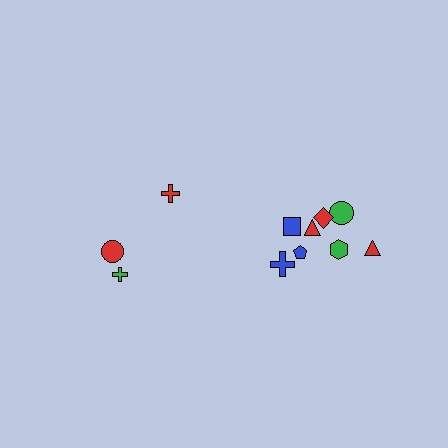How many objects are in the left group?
There are 3 objects.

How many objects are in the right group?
There are 8 objects.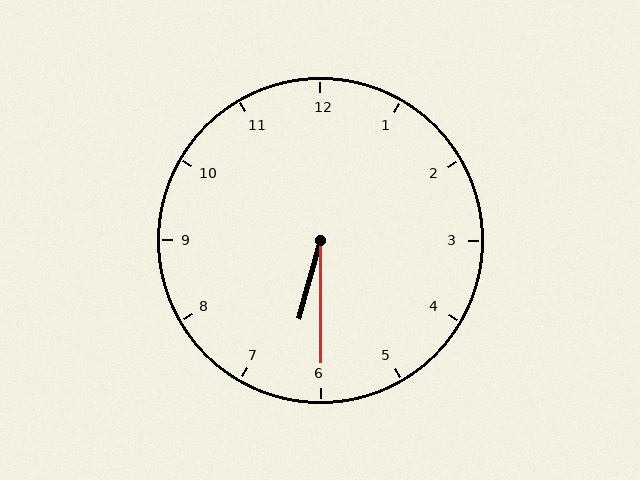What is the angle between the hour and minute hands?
Approximately 15 degrees.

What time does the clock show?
6:30.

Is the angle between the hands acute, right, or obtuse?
It is acute.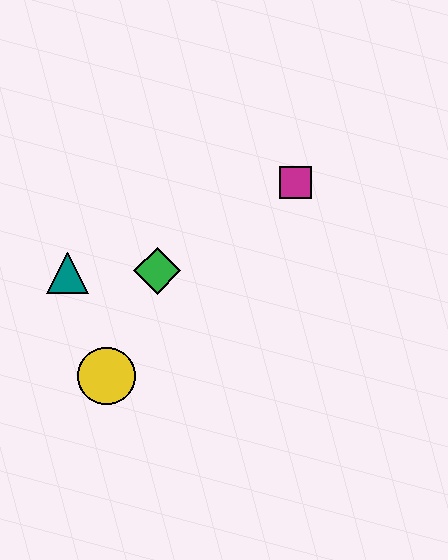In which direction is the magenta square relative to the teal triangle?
The magenta square is to the right of the teal triangle.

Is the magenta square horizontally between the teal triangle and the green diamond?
No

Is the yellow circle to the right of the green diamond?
No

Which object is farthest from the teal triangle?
The magenta square is farthest from the teal triangle.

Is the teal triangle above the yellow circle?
Yes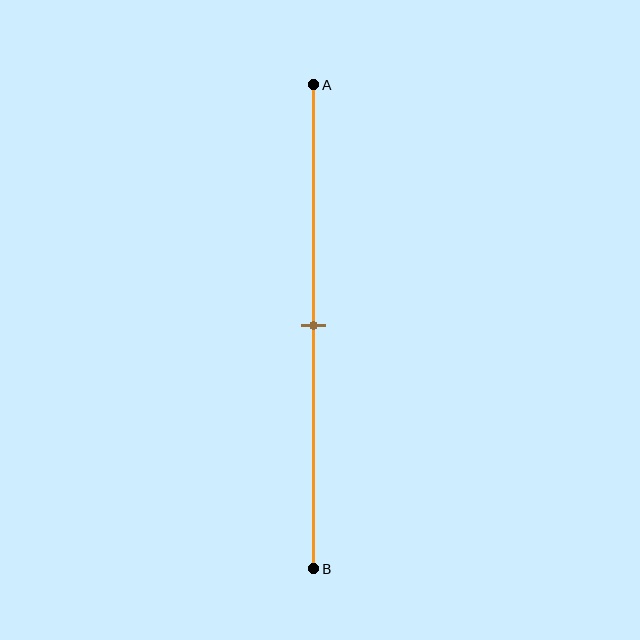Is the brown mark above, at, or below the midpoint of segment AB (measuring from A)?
The brown mark is approximately at the midpoint of segment AB.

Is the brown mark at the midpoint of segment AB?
Yes, the mark is approximately at the midpoint.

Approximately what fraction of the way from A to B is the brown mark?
The brown mark is approximately 50% of the way from A to B.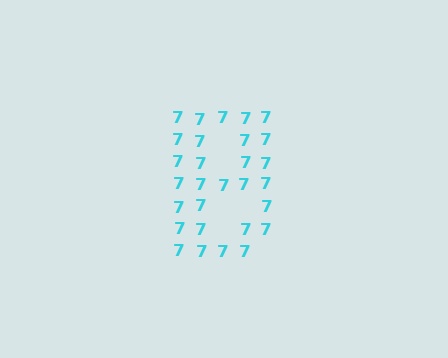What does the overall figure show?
The overall figure shows the letter B.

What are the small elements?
The small elements are digit 7's.